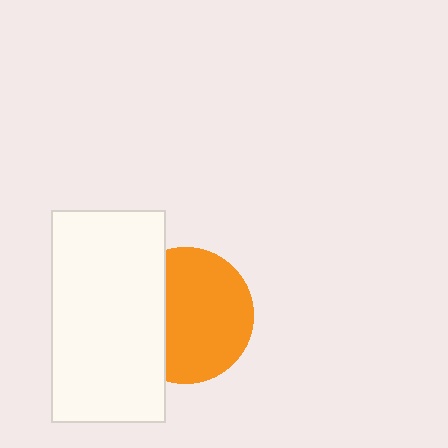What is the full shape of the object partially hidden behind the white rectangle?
The partially hidden object is an orange circle.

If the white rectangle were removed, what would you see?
You would see the complete orange circle.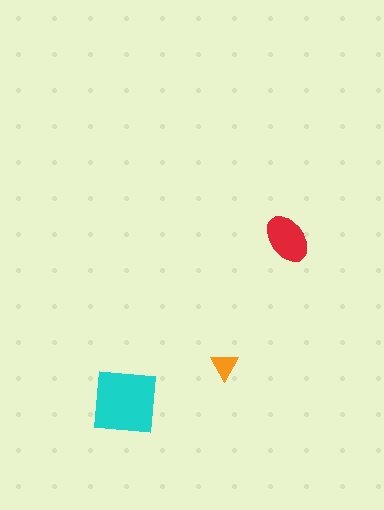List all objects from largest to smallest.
The cyan square, the red ellipse, the orange triangle.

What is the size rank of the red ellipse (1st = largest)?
2nd.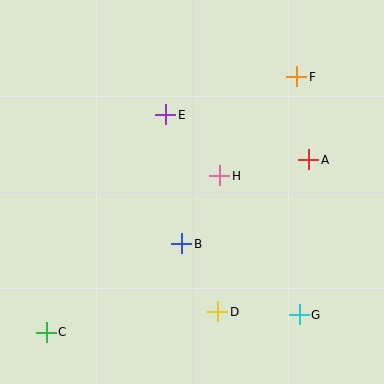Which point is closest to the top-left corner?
Point E is closest to the top-left corner.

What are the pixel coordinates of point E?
Point E is at (166, 115).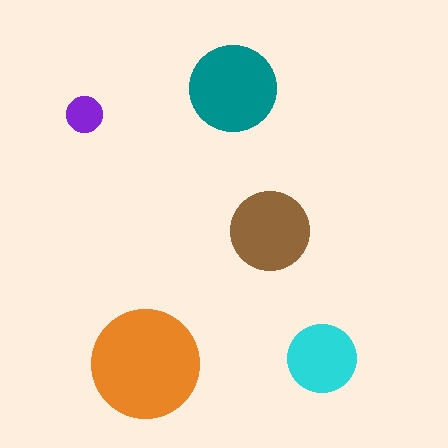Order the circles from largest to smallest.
the orange one, the teal one, the brown one, the cyan one, the purple one.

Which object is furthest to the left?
The purple circle is leftmost.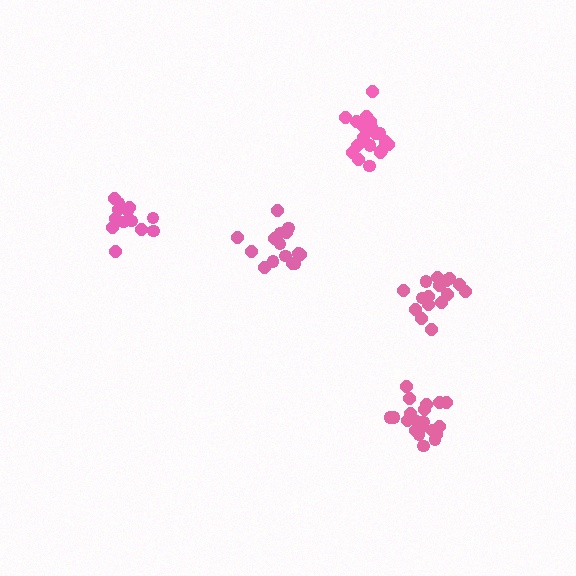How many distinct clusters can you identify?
There are 5 distinct clusters.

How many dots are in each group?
Group 1: 14 dots, Group 2: 20 dots, Group 3: 20 dots, Group 4: 17 dots, Group 5: 16 dots (87 total).